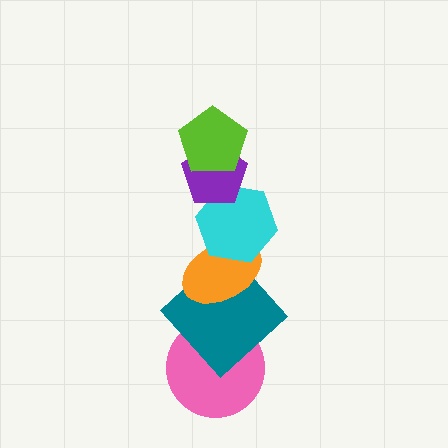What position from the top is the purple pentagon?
The purple pentagon is 2nd from the top.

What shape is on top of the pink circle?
The teal diamond is on top of the pink circle.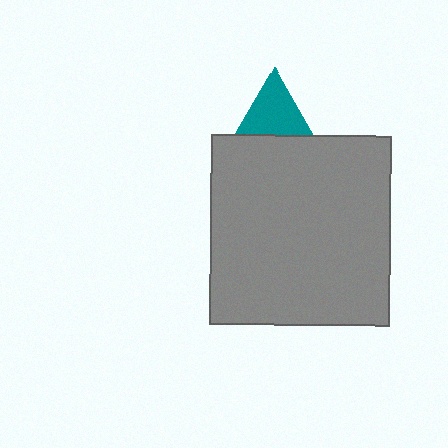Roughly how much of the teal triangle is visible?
About half of it is visible (roughly 55%).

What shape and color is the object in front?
The object in front is a gray rectangle.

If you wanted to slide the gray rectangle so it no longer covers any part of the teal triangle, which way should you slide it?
Slide it down — that is the most direct way to separate the two shapes.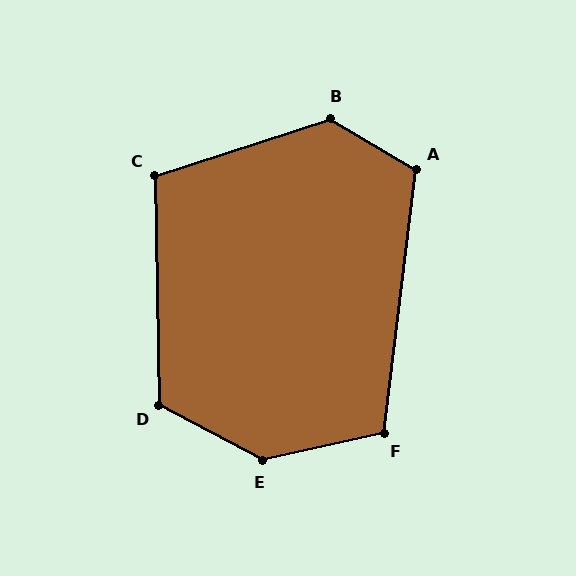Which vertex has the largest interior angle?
E, at approximately 139 degrees.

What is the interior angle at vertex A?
Approximately 114 degrees (obtuse).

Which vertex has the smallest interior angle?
C, at approximately 107 degrees.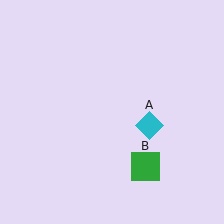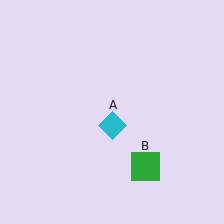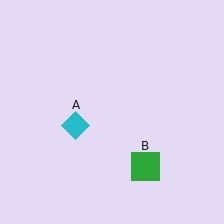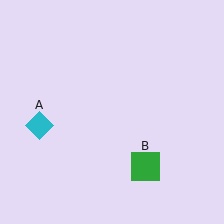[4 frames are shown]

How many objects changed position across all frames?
1 object changed position: cyan diamond (object A).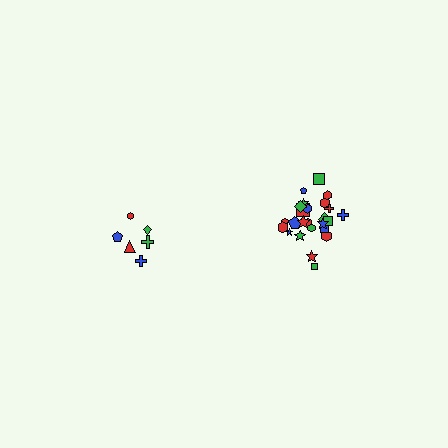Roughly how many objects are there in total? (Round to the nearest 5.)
Roughly 30 objects in total.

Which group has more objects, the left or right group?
The right group.